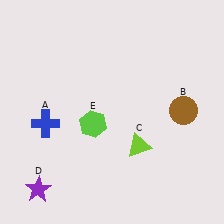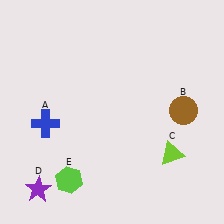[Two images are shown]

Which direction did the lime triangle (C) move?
The lime triangle (C) moved right.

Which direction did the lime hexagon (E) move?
The lime hexagon (E) moved down.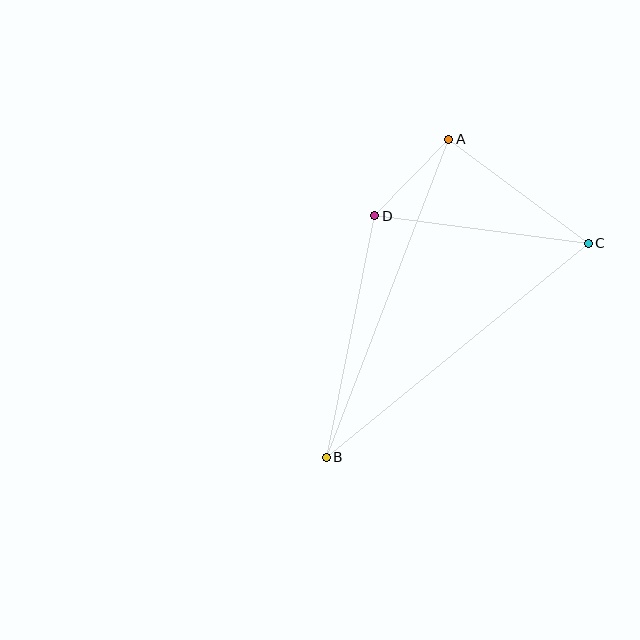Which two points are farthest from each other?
Points A and B are farthest from each other.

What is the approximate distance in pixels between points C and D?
The distance between C and D is approximately 215 pixels.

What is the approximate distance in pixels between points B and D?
The distance between B and D is approximately 246 pixels.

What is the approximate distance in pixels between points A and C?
The distance between A and C is approximately 174 pixels.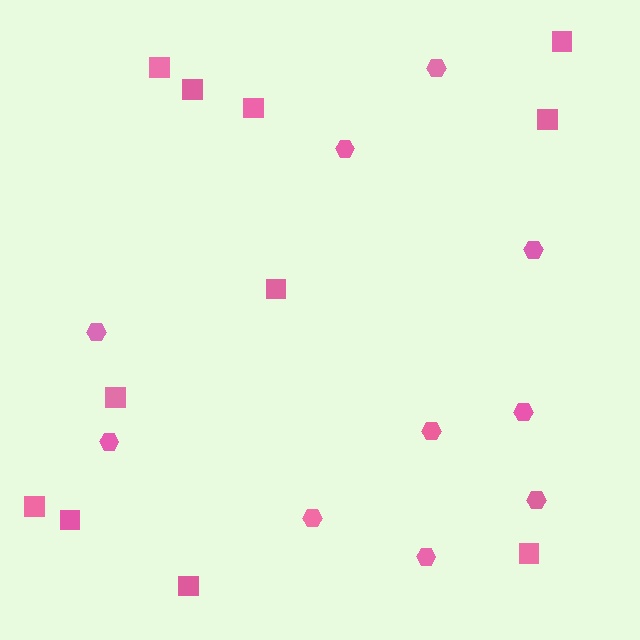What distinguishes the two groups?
There are 2 groups: one group of squares (11) and one group of hexagons (10).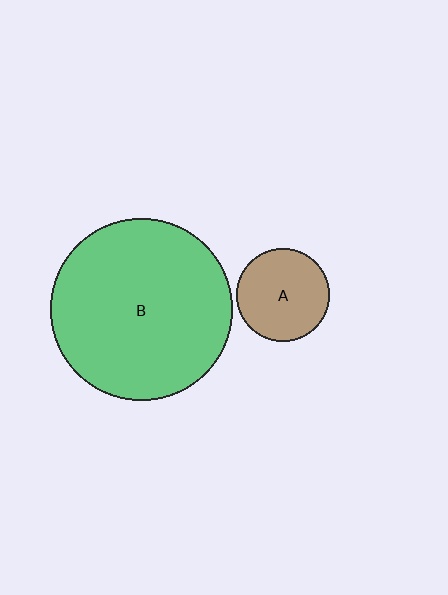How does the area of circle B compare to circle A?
Approximately 3.8 times.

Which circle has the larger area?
Circle B (green).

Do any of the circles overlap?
No, none of the circles overlap.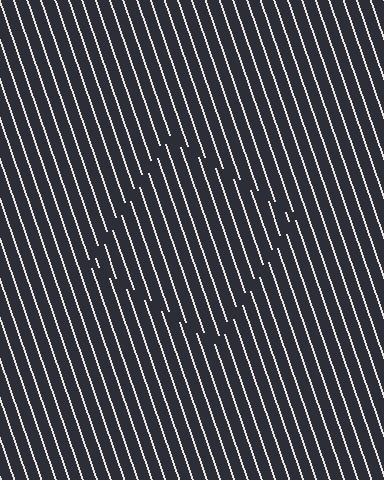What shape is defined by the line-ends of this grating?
An illusory square. The interior of the shape contains the same grating, shifted by half a period — the contour is defined by the phase discontinuity where line-ends from the inner and outer gratings abut.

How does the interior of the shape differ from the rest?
The interior of the shape contains the same grating, shifted by half a period — the contour is defined by the phase discontinuity where line-ends from the inner and outer gratings abut.